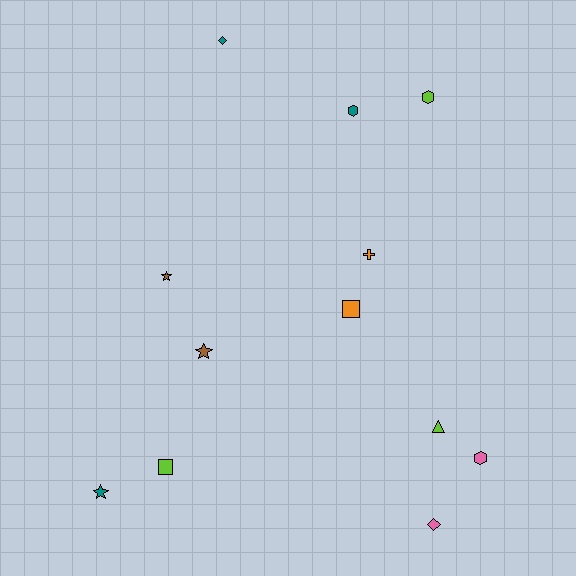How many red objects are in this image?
There are no red objects.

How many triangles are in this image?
There is 1 triangle.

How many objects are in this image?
There are 12 objects.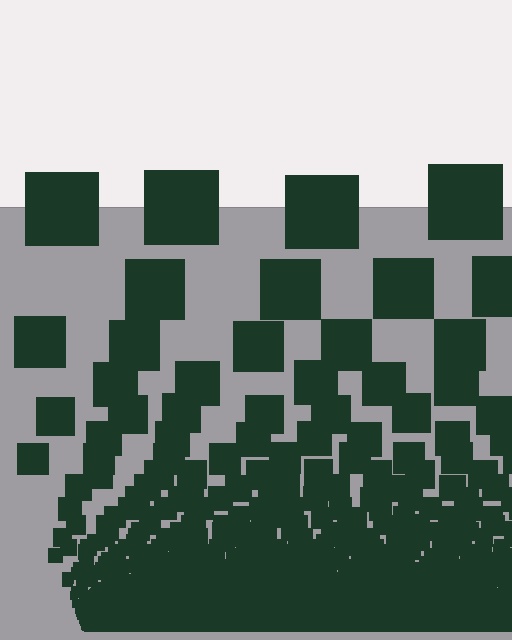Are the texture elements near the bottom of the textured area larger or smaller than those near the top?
Smaller. The gradient is inverted — elements near the bottom are smaller and denser.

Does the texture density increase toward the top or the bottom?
Density increases toward the bottom.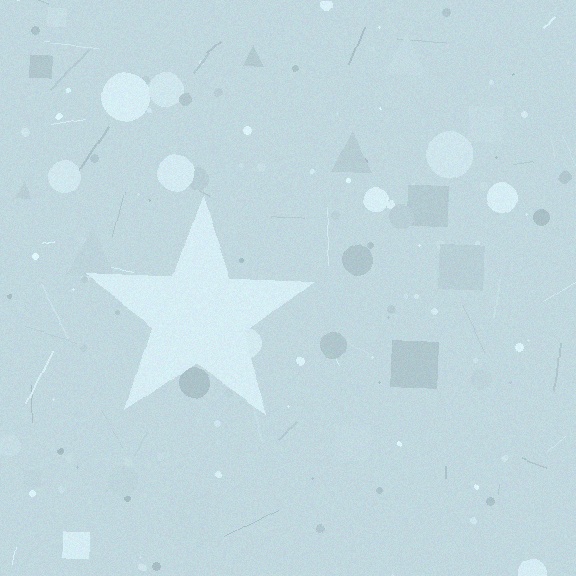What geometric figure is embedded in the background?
A star is embedded in the background.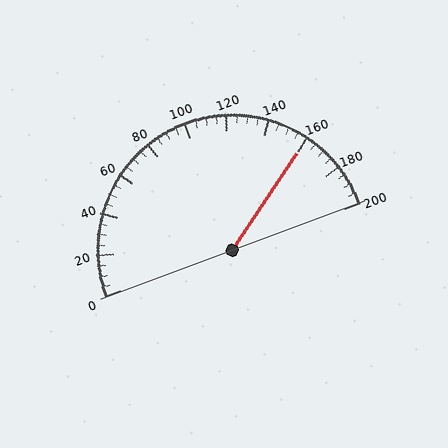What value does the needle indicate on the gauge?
The needle indicates approximately 160.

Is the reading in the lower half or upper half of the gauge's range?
The reading is in the upper half of the range (0 to 200).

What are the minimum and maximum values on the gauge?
The gauge ranges from 0 to 200.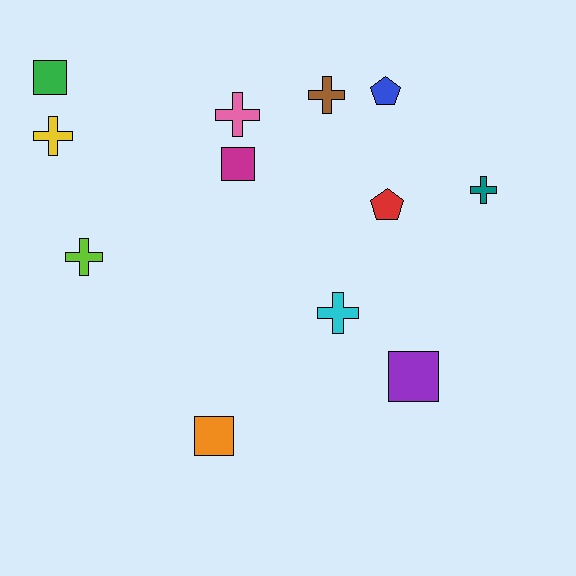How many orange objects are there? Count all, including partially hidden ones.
There is 1 orange object.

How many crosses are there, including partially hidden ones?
There are 6 crosses.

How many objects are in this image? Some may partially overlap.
There are 12 objects.